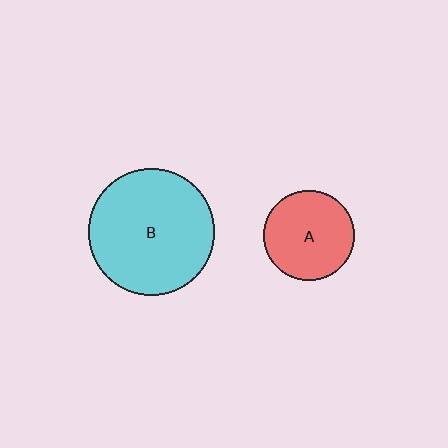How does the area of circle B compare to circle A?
Approximately 1.9 times.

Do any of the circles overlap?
No, none of the circles overlap.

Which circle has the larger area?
Circle B (cyan).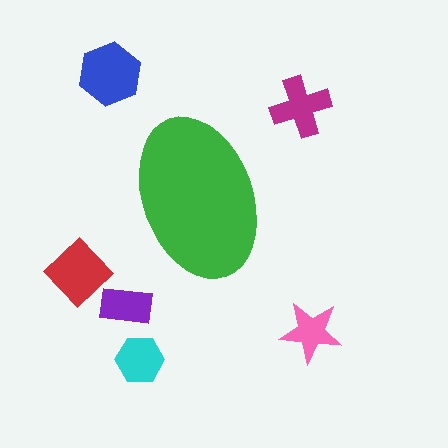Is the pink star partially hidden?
No, the pink star is fully visible.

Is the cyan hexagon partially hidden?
No, the cyan hexagon is fully visible.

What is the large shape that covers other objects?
A green ellipse.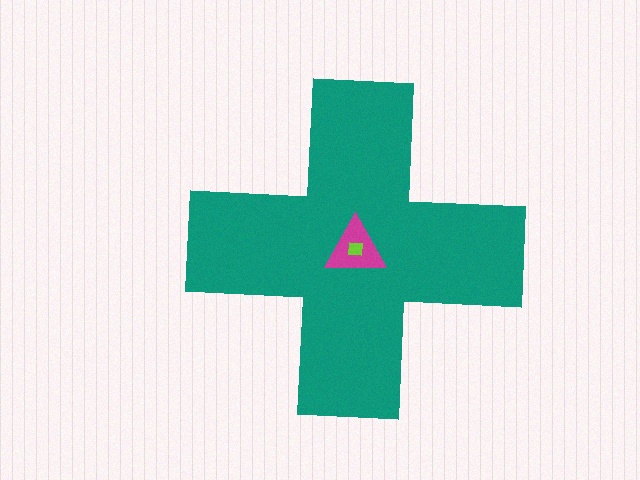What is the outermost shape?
The teal cross.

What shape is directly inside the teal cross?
The magenta triangle.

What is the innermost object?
The lime square.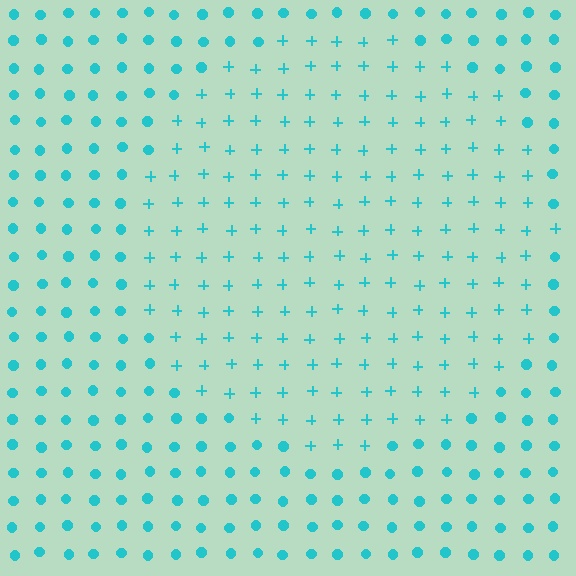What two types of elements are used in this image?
The image uses plus signs inside the circle region and circles outside it.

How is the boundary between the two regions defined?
The boundary is defined by a change in element shape: plus signs inside vs. circles outside. All elements share the same color and spacing.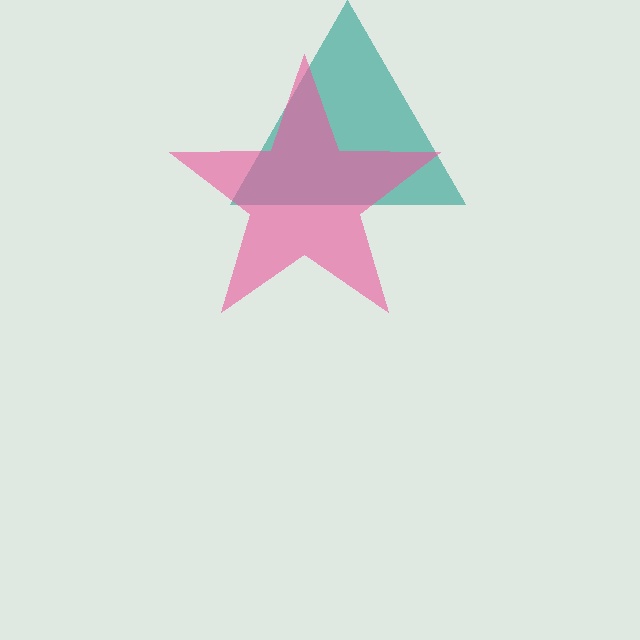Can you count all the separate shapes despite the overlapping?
Yes, there are 2 separate shapes.